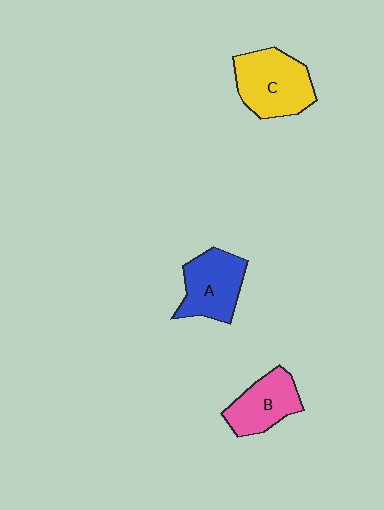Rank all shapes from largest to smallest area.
From largest to smallest: C (yellow), A (blue), B (pink).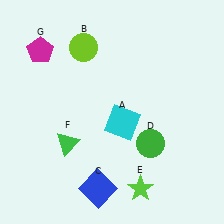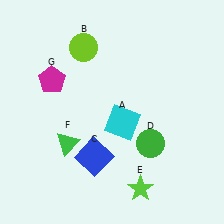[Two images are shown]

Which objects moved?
The objects that moved are: the blue square (C), the magenta pentagon (G).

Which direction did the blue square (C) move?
The blue square (C) moved up.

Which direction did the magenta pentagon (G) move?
The magenta pentagon (G) moved down.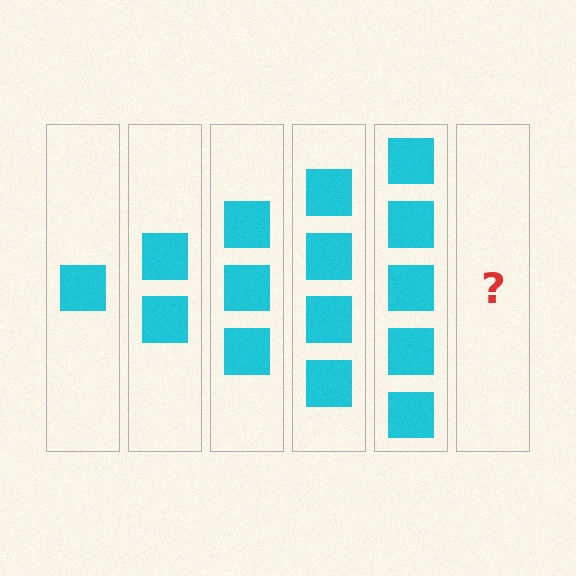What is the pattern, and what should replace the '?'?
The pattern is that each step adds one more square. The '?' should be 6 squares.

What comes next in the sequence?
The next element should be 6 squares.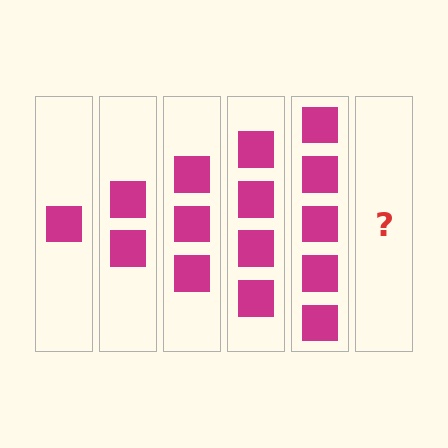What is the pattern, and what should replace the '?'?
The pattern is that each step adds one more square. The '?' should be 6 squares.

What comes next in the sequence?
The next element should be 6 squares.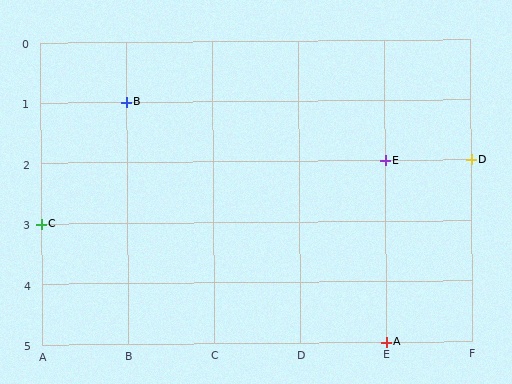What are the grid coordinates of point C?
Point C is at grid coordinates (A, 3).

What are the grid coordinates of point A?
Point A is at grid coordinates (E, 5).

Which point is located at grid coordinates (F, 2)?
Point D is at (F, 2).